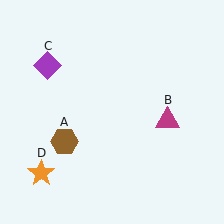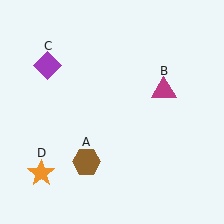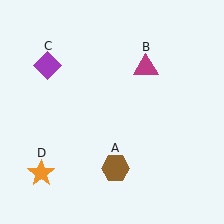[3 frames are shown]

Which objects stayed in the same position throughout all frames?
Purple diamond (object C) and orange star (object D) remained stationary.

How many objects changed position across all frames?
2 objects changed position: brown hexagon (object A), magenta triangle (object B).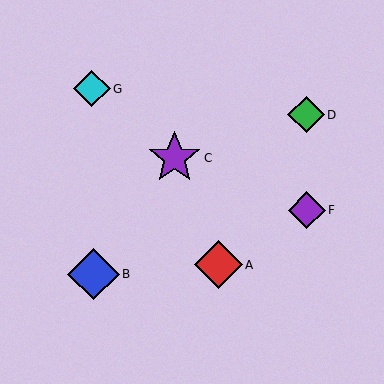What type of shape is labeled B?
Shape B is a blue diamond.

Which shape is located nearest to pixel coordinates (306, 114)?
The green diamond (labeled D) at (306, 115) is nearest to that location.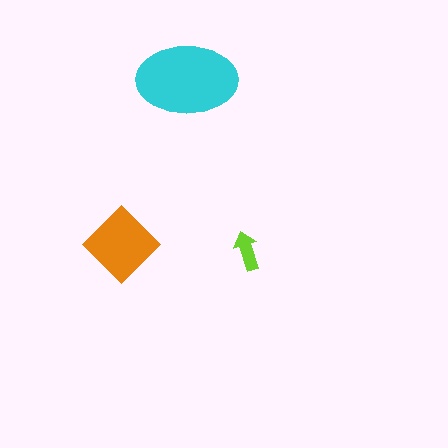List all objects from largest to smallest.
The cyan ellipse, the orange diamond, the lime arrow.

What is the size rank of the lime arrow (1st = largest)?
3rd.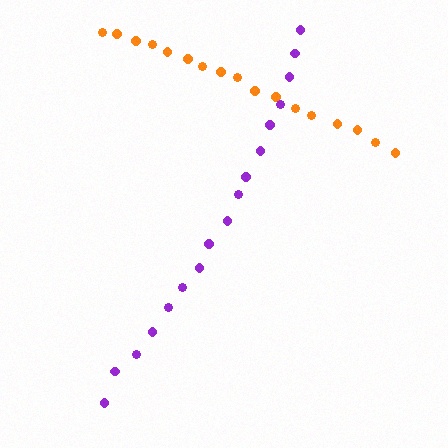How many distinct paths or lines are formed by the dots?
There are 2 distinct paths.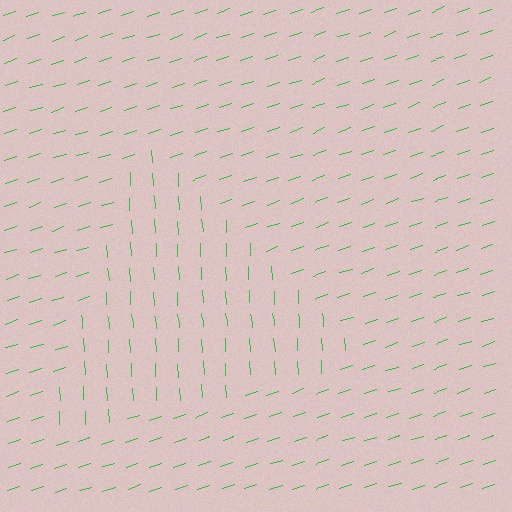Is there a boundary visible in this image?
Yes, there is a texture boundary formed by a change in line orientation.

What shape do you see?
I see a triangle.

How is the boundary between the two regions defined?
The boundary is defined purely by a change in line orientation (approximately 74 degrees difference). All lines are the same color and thickness.